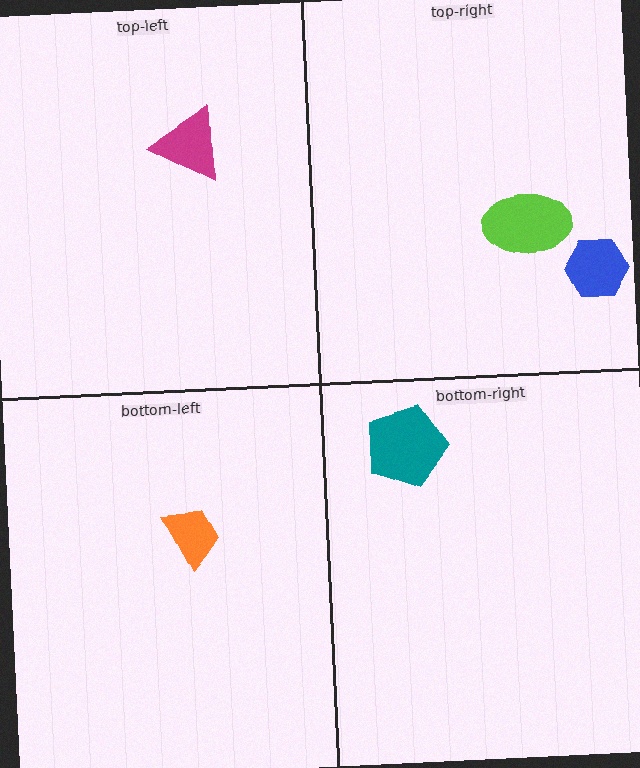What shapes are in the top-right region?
The lime ellipse, the blue hexagon.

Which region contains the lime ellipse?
The top-right region.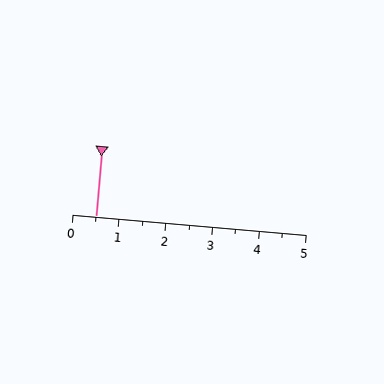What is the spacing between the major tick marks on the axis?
The major ticks are spaced 1 apart.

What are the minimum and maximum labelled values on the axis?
The axis runs from 0 to 5.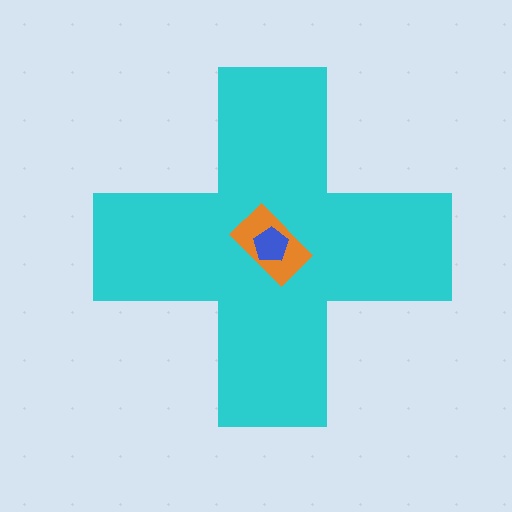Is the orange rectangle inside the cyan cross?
Yes.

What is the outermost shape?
The cyan cross.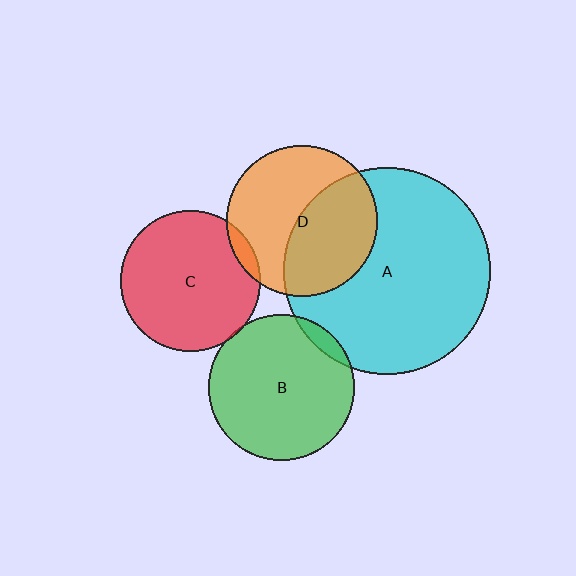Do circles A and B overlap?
Yes.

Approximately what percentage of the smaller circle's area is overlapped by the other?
Approximately 5%.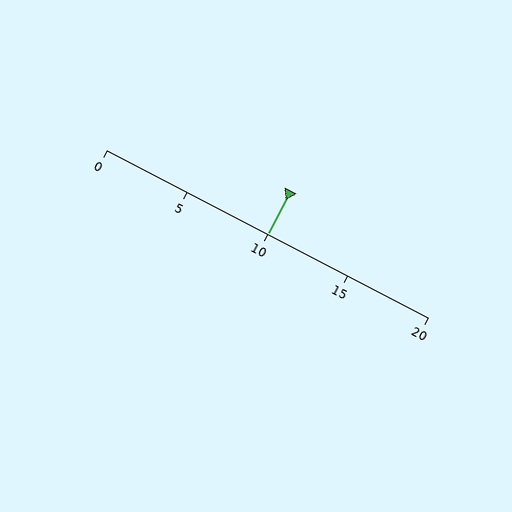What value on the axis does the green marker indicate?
The marker indicates approximately 10.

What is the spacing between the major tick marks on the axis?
The major ticks are spaced 5 apart.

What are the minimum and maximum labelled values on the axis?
The axis runs from 0 to 20.